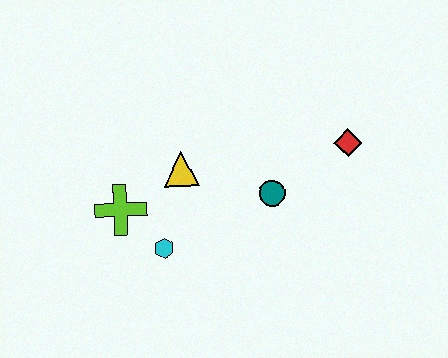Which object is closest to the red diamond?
The teal circle is closest to the red diamond.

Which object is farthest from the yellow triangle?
The red diamond is farthest from the yellow triangle.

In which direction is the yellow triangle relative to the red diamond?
The yellow triangle is to the left of the red diamond.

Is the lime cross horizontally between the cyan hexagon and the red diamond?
No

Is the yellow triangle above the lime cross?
Yes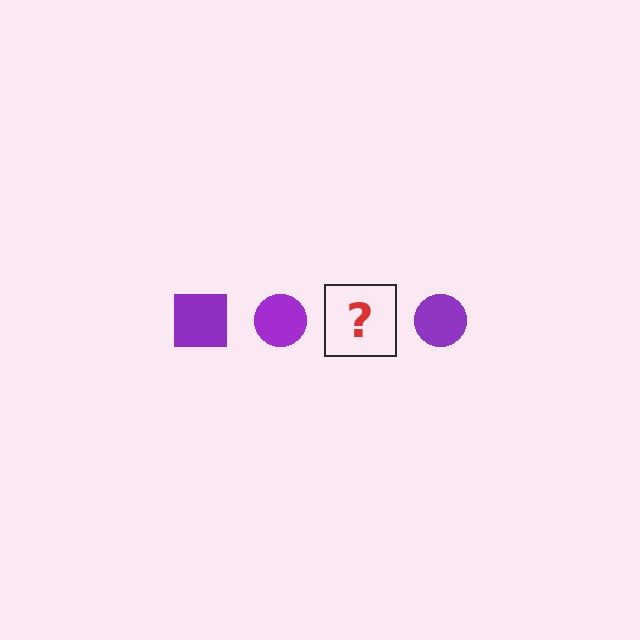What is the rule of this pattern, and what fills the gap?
The rule is that the pattern cycles through square, circle shapes in purple. The gap should be filled with a purple square.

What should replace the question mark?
The question mark should be replaced with a purple square.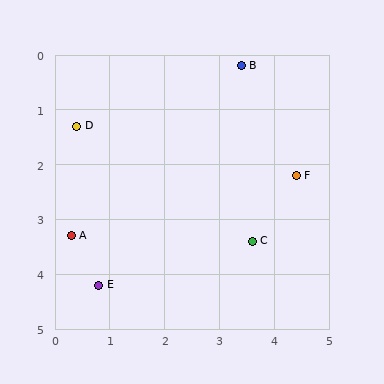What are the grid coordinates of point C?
Point C is at approximately (3.6, 3.4).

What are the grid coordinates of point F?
Point F is at approximately (4.4, 2.2).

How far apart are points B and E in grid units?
Points B and E are about 4.8 grid units apart.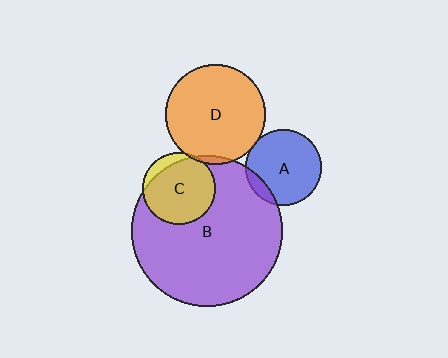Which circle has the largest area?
Circle B (purple).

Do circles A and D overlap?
Yes.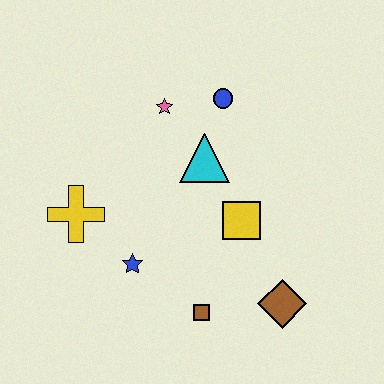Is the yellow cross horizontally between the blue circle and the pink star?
No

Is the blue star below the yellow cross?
Yes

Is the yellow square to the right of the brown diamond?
No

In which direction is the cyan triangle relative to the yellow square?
The cyan triangle is above the yellow square.